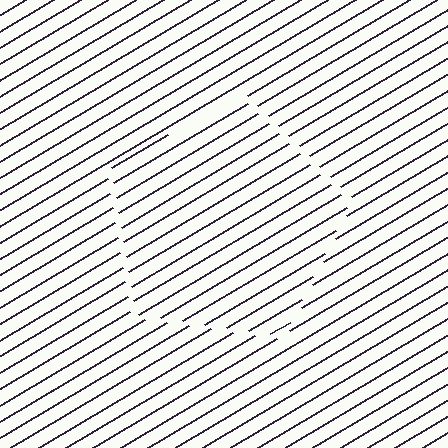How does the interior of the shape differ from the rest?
The interior of the shape contains the same grating, shifted by half a period — the contour is defined by the phase discontinuity where line-ends from the inner and outer gratings abut.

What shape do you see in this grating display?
An illusory pentagon. The interior of the shape contains the same grating, shifted by half a period — the contour is defined by the phase discontinuity where line-ends from the inner and outer gratings abut.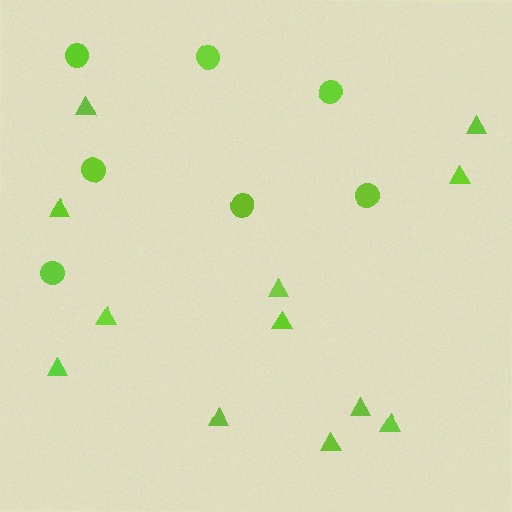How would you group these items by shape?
There are 2 groups: one group of triangles (12) and one group of circles (7).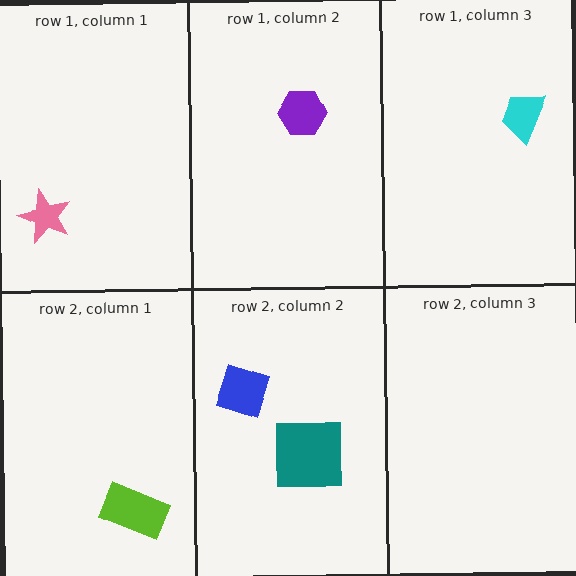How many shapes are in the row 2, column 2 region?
2.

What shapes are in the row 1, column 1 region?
The pink star.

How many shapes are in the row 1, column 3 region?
1.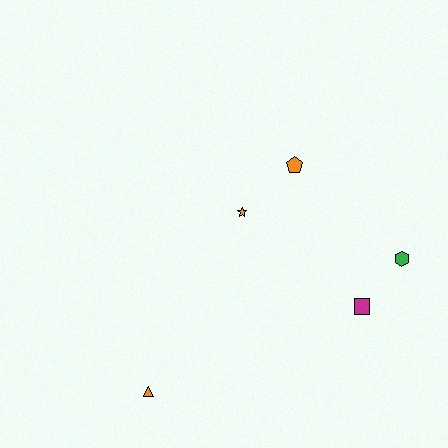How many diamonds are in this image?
There are no diamonds.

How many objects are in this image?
There are 5 objects.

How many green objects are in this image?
There is 1 green object.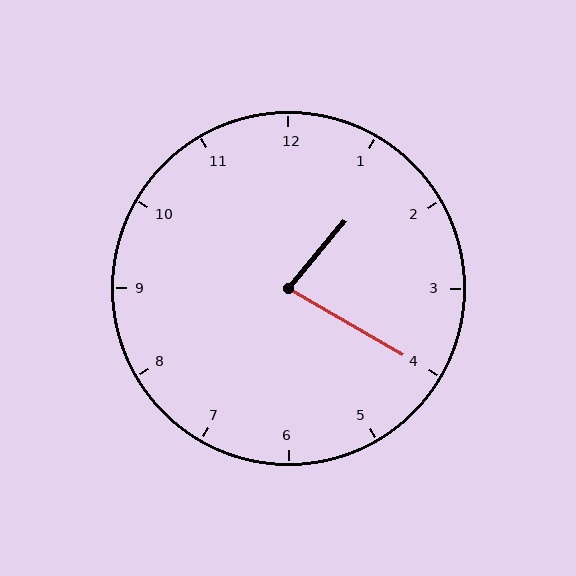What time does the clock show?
1:20.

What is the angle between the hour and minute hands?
Approximately 80 degrees.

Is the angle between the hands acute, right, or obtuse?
It is acute.